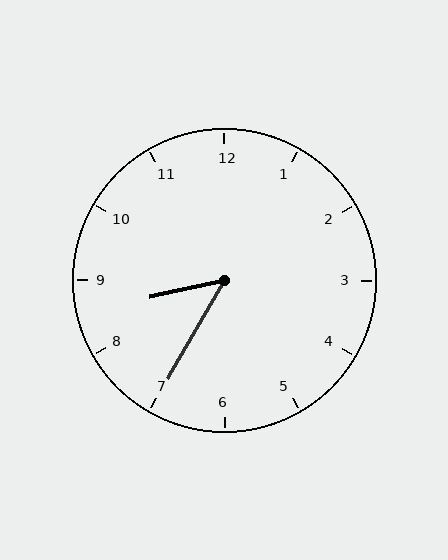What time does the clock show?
8:35.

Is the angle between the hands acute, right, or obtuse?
It is acute.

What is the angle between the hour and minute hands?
Approximately 48 degrees.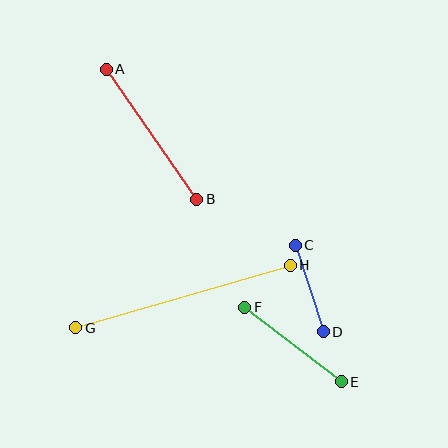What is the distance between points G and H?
The distance is approximately 223 pixels.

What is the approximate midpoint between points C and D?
The midpoint is at approximately (309, 289) pixels.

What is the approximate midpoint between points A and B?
The midpoint is at approximately (151, 134) pixels.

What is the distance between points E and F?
The distance is approximately 122 pixels.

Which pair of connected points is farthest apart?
Points G and H are farthest apart.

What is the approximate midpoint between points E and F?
The midpoint is at approximately (293, 344) pixels.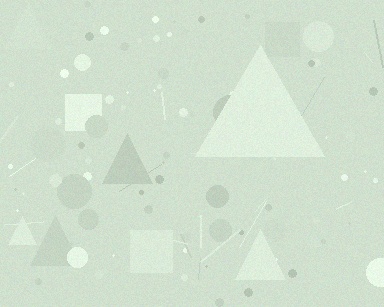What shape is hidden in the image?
A triangle is hidden in the image.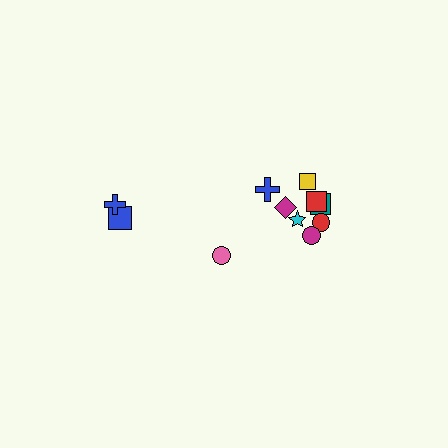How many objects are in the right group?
There are 8 objects.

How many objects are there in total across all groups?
There are 11 objects.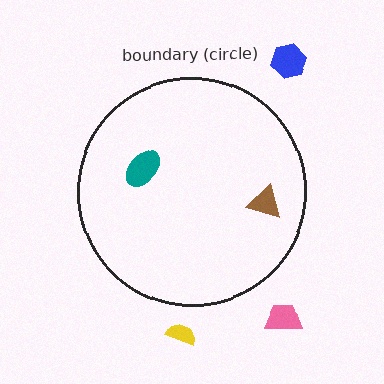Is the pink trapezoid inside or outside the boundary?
Outside.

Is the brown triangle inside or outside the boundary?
Inside.